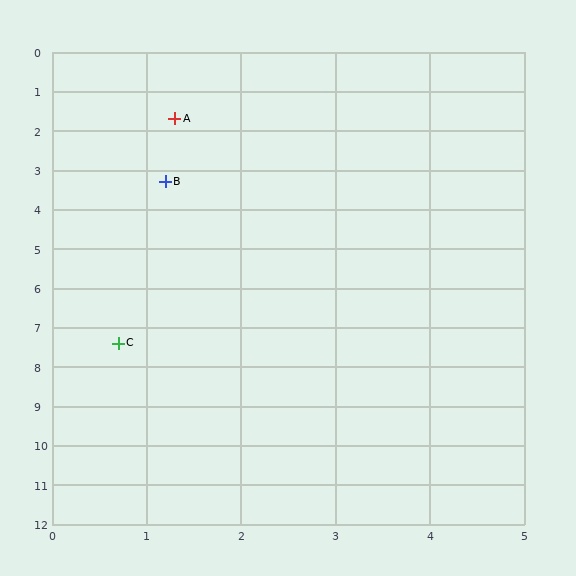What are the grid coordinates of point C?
Point C is at approximately (0.7, 7.4).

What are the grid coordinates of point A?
Point A is at approximately (1.3, 1.7).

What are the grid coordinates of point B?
Point B is at approximately (1.2, 3.3).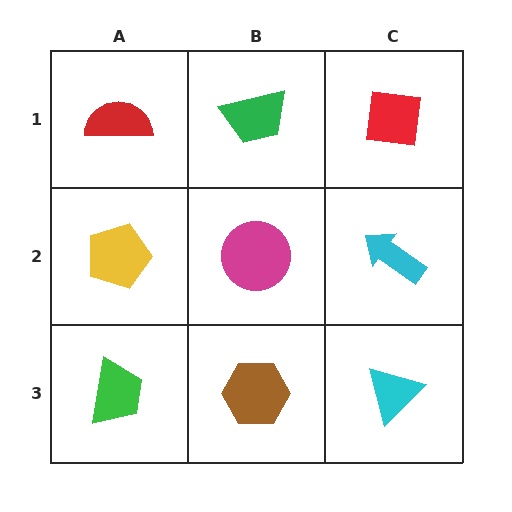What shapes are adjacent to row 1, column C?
A cyan arrow (row 2, column C), a green trapezoid (row 1, column B).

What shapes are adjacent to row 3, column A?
A yellow pentagon (row 2, column A), a brown hexagon (row 3, column B).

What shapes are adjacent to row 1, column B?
A magenta circle (row 2, column B), a red semicircle (row 1, column A), a red square (row 1, column C).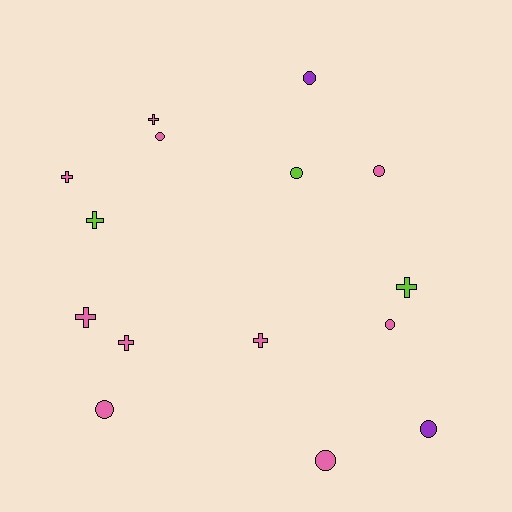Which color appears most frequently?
Pink, with 10 objects.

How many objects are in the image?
There are 15 objects.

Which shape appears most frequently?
Circle, with 8 objects.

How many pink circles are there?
There are 5 pink circles.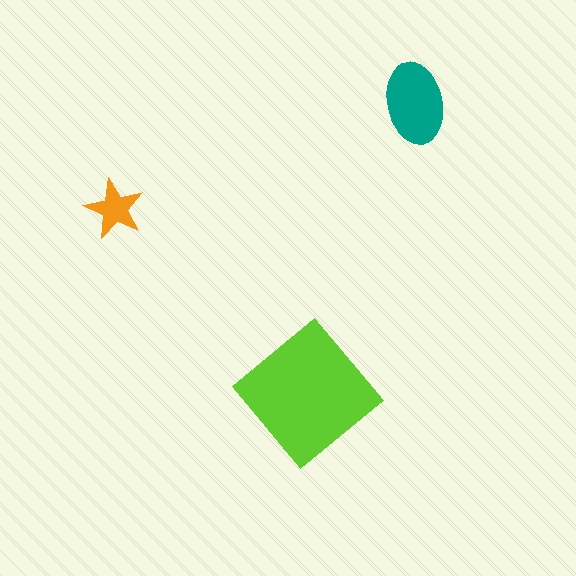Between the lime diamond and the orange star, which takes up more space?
The lime diamond.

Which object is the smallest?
The orange star.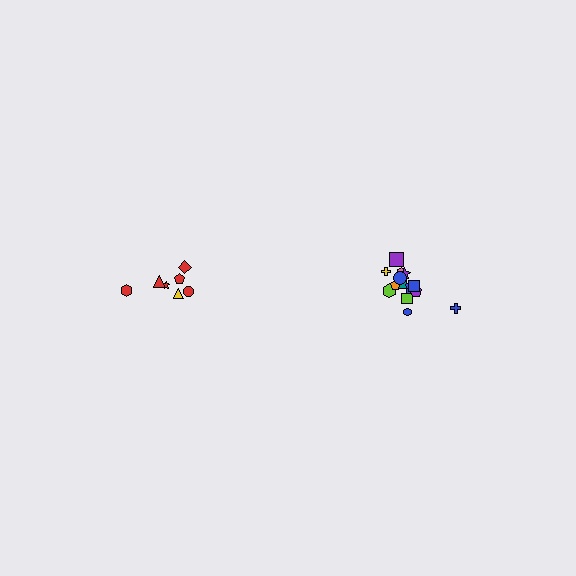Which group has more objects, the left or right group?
The right group.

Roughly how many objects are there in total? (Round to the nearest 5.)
Roughly 20 objects in total.